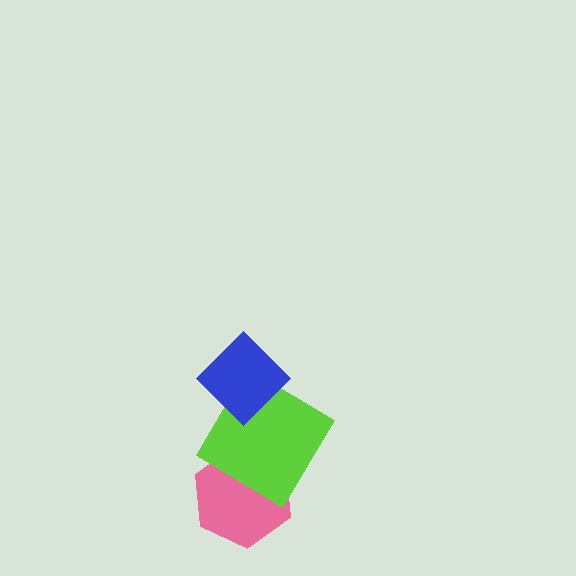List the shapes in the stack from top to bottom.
From top to bottom: the blue diamond, the lime diamond, the pink hexagon.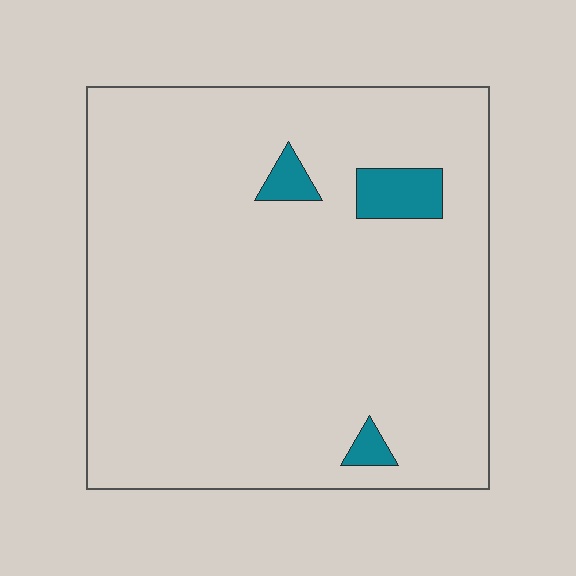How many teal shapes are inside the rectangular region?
3.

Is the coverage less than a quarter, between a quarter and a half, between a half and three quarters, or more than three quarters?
Less than a quarter.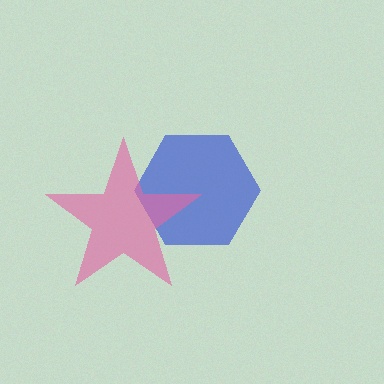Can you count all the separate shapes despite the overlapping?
Yes, there are 2 separate shapes.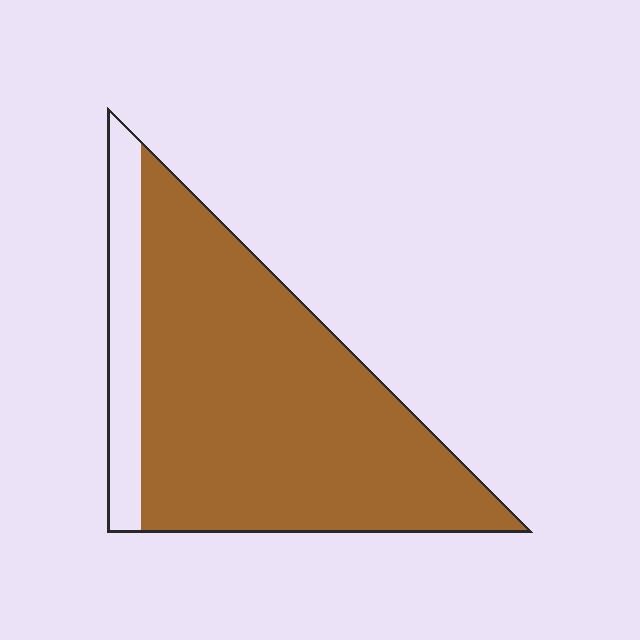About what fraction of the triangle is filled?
About five sixths (5/6).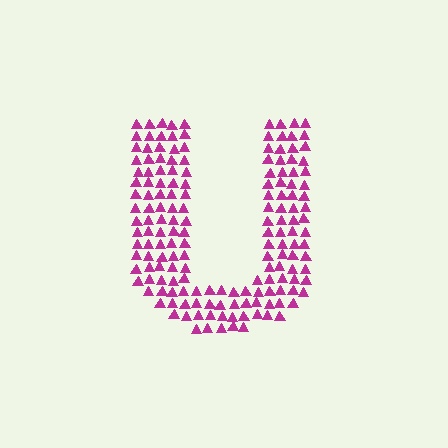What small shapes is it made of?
It is made of small triangles.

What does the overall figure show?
The overall figure shows the letter U.